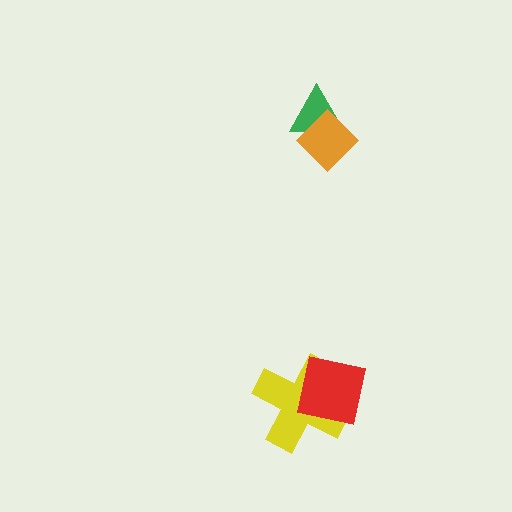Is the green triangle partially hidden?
Yes, it is partially covered by another shape.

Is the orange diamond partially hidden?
No, no other shape covers it.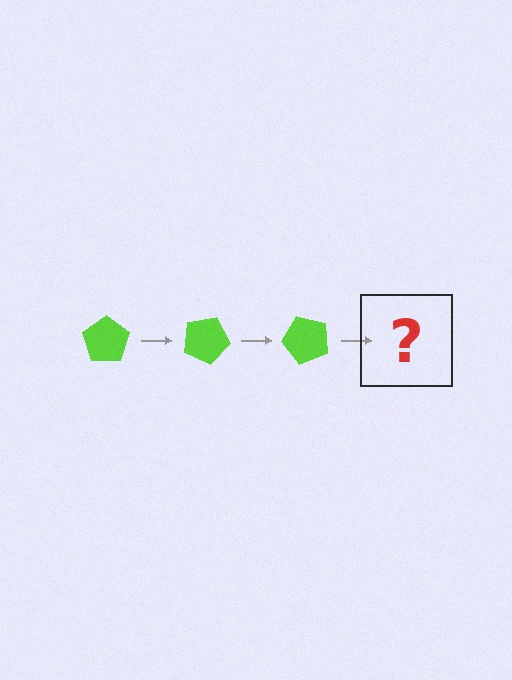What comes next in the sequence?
The next element should be a lime pentagon rotated 75 degrees.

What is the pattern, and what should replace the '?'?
The pattern is that the pentagon rotates 25 degrees each step. The '?' should be a lime pentagon rotated 75 degrees.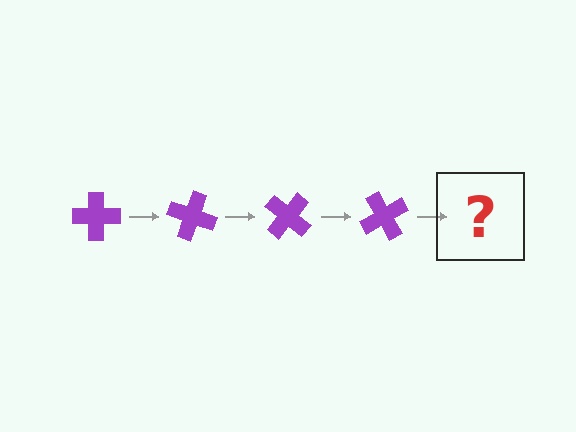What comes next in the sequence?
The next element should be a purple cross rotated 80 degrees.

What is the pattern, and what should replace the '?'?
The pattern is that the cross rotates 20 degrees each step. The '?' should be a purple cross rotated 80 degrees.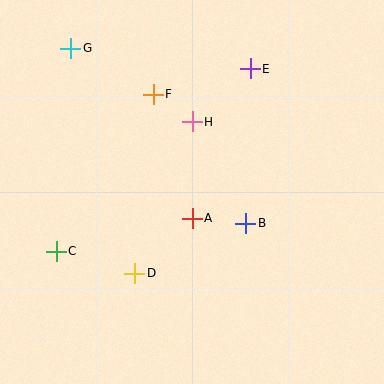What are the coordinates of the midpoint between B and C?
The midpoint between B and C is at (151, 237).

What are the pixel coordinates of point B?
Point B is at (246, 223).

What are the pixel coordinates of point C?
Point C is at (56, 251).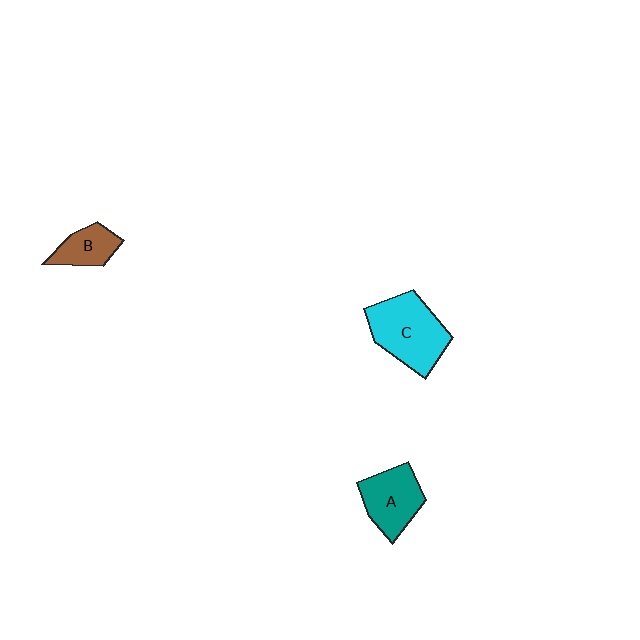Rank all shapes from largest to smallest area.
From largest to smallest: C (cyan), A (teal), B (brown).